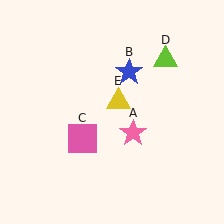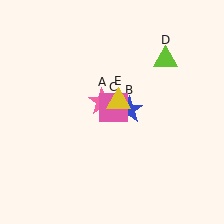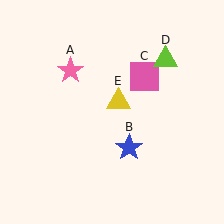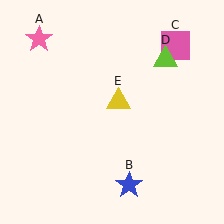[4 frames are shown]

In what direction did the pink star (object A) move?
The pink star (object A) moved up and to the left.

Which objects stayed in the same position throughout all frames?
Lime triangle (object D) and yellow triangle (object E) remained stationary.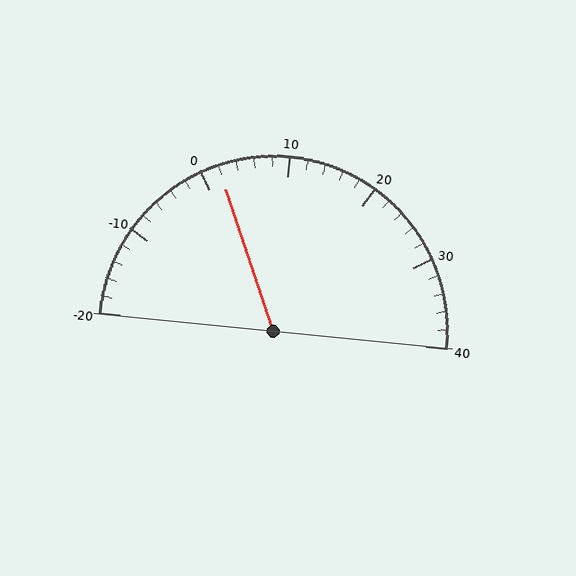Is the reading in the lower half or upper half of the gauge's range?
The reading is in the lower half of the range (-20 to 40).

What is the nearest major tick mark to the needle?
The nearest major tick mark is 0.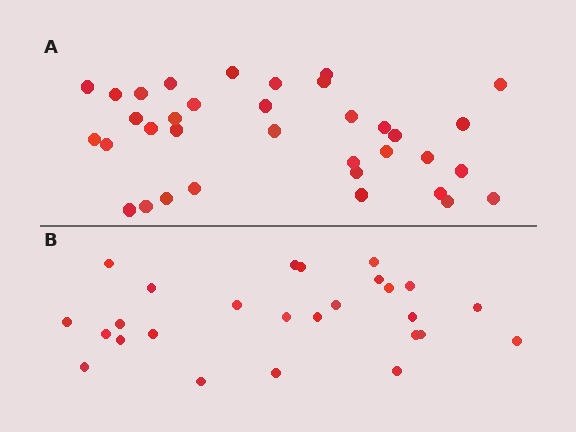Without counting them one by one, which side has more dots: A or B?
Region A (the top region) has more dots.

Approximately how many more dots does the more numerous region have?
Region A has roughly 8 or so more dots than region B.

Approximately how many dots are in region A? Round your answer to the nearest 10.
About 40 dots. (The exact count is 35, which rounds to 40.)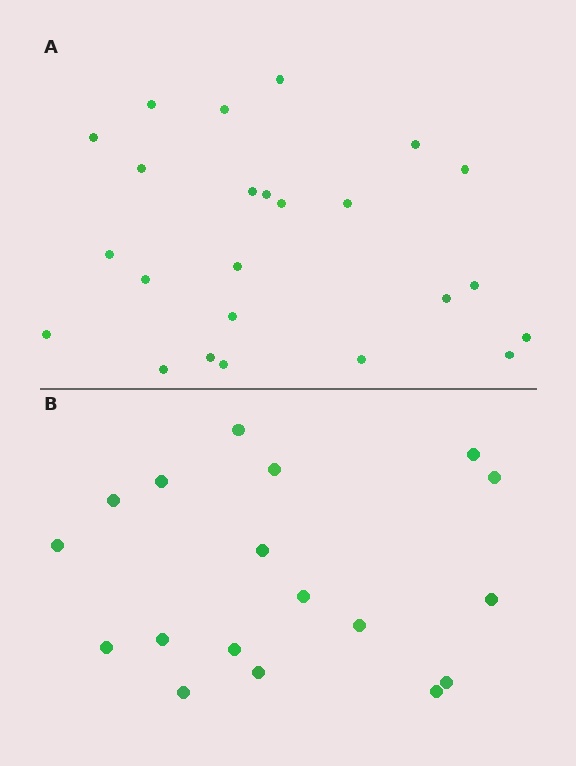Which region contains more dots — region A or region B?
Region A (the top region) has more dots.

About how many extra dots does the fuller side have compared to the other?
Region A has about 6 more dots than region B.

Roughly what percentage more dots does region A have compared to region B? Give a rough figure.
About 35% more.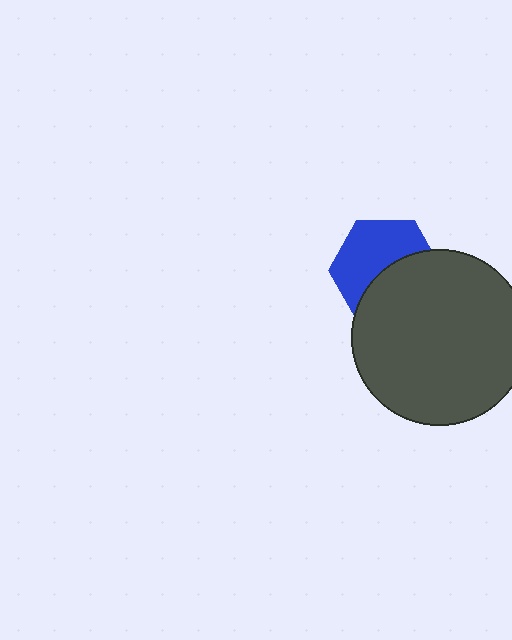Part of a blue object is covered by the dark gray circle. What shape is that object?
It is a hexagon.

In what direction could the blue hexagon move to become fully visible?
The blue hexagon could move up. That would shift it out from behind the dark gray circle entirely.